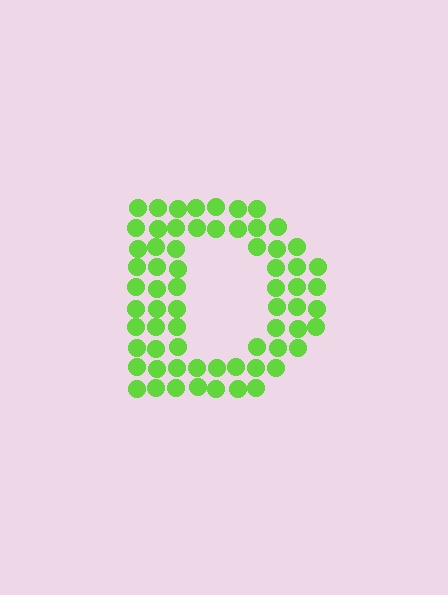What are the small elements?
The small elements are circles.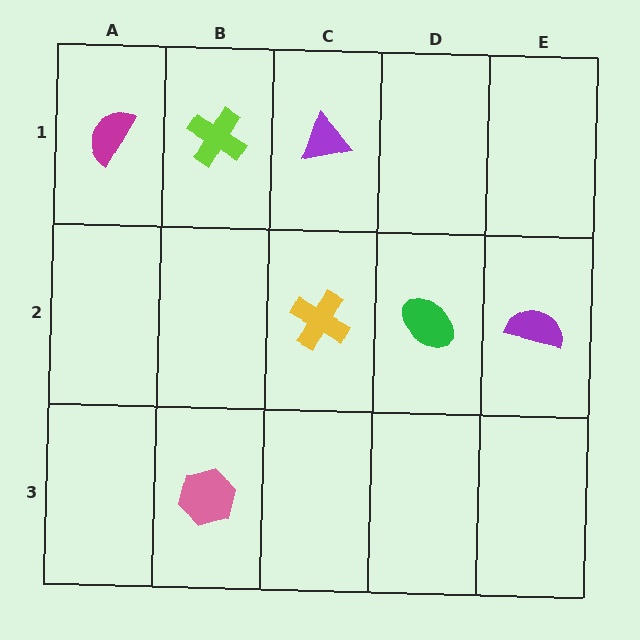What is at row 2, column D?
A green ellipse.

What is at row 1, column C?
A purple triangle.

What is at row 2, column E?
A purple semicircle.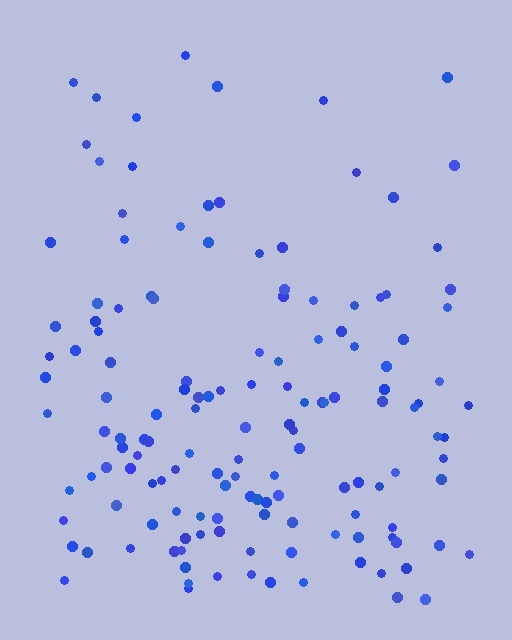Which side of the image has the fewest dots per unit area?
The top.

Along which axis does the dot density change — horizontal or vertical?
Vertical.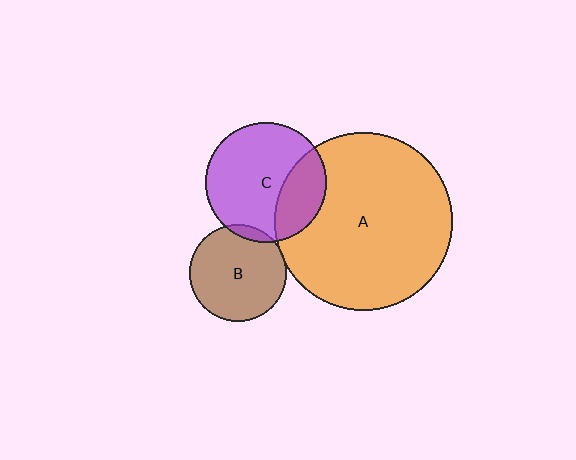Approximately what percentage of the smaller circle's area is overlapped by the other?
Approximately 30%.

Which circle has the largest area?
Circle A (orange).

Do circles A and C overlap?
Yes.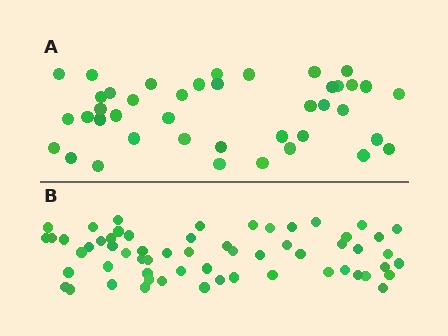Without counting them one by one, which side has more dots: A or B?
Region B (the bottom region) has more dots.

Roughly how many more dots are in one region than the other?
Region B has approximately 20 more dots than region A.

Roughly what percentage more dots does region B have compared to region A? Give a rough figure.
About 45% more.